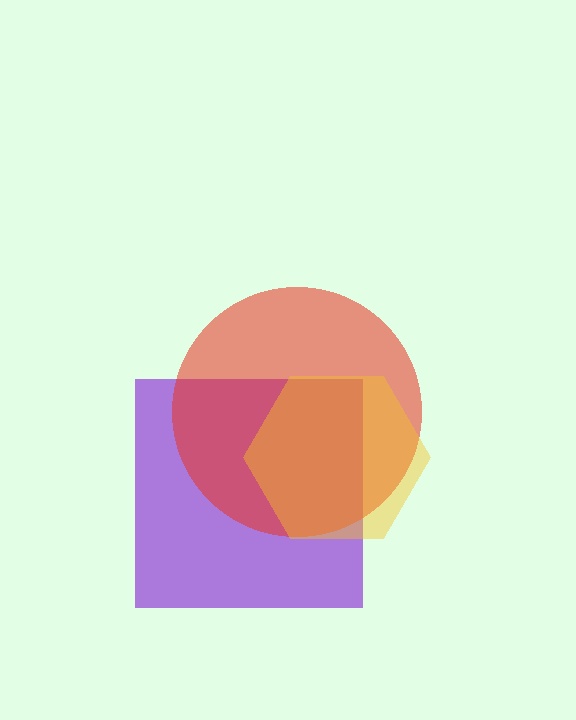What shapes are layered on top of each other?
The layered shapes are: a purple square, a red circle, a yellow hexagon.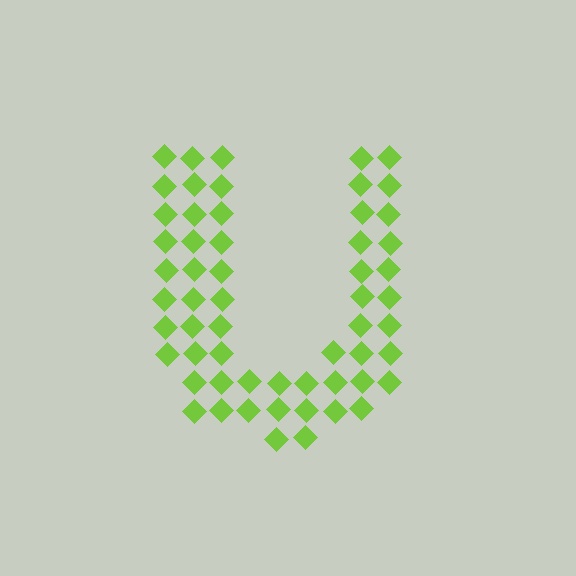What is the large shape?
The large shape is the letter U.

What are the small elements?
The small elements are diamonds.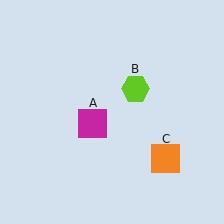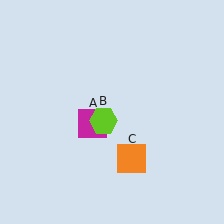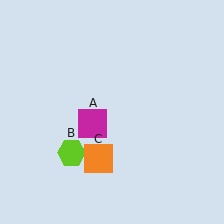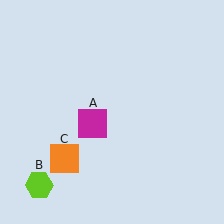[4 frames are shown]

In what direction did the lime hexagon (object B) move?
The lime hexagon (object B) moved down and to the left.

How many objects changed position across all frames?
2 objects changed position: lime hexagon (object B), orange square (object C).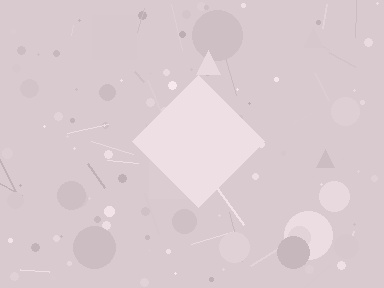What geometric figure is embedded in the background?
A diamond is embedded in the background.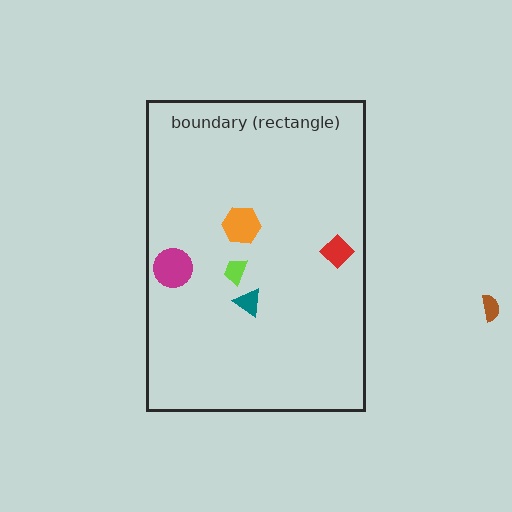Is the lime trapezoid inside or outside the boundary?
Inside.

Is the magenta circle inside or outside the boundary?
Inside.